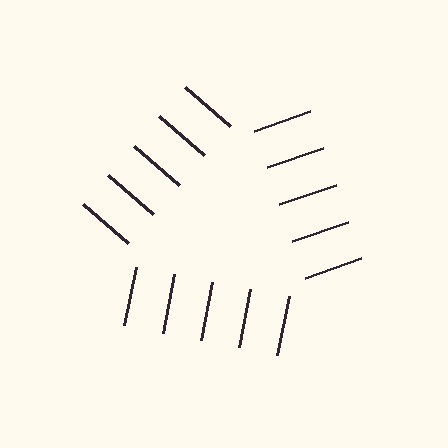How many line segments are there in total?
15 — 5 along each of the 3 edges.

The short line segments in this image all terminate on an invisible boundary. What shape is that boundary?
An illusory triangle — the line segments terminate on its edges but no continuous stroke is drawn.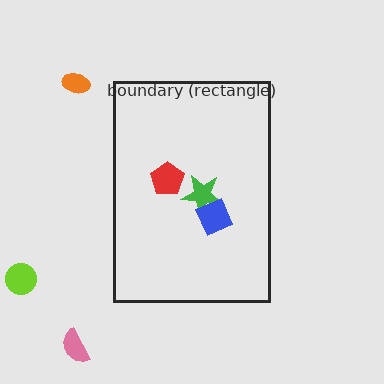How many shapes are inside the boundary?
3 inside, 3 outside.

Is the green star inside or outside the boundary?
Inside.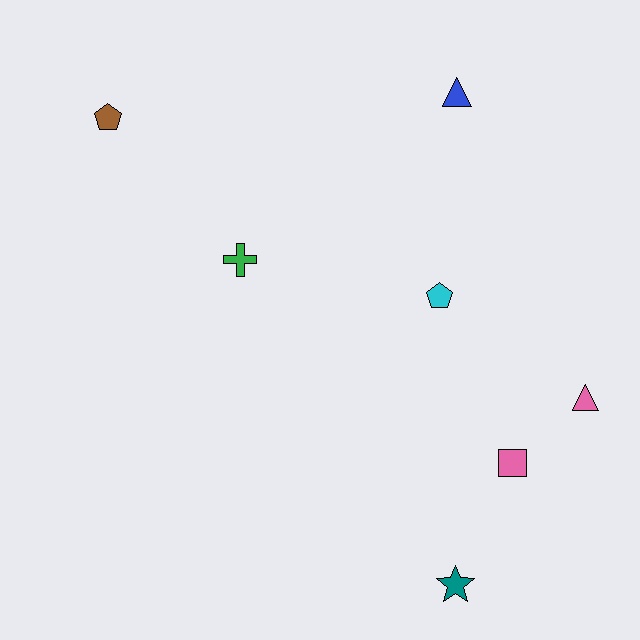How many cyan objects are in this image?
There is 1 cyan object.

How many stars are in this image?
There is 1 star.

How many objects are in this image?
There are 7 objects.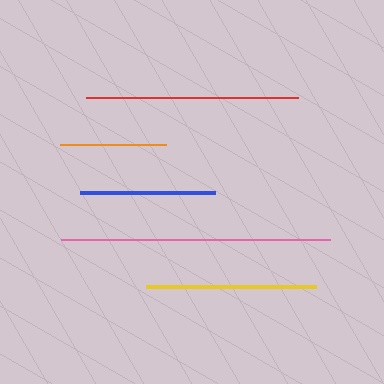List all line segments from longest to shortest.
From longest to shortest: pink, red, yellow, blue, orange.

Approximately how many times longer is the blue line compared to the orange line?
The blue line is approximately 1.3 times the length of the orange line.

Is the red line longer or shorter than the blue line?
The red line is longer than the blue line.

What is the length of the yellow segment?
The yellow segment is approximately 170 pixels long.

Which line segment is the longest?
The pink line is the longest at approximately 269 pixels.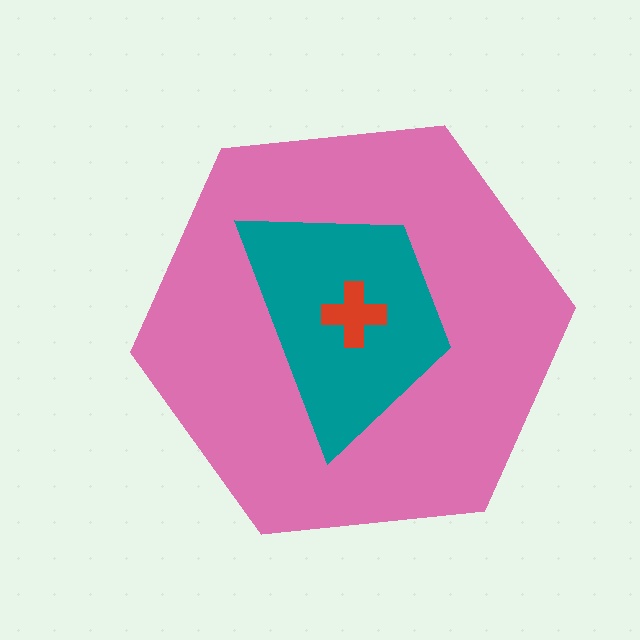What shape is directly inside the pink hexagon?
The teal trapezoid.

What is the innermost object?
The red cross.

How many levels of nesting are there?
3.